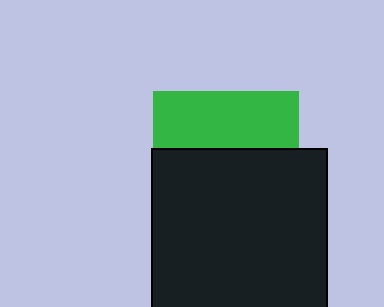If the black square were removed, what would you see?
You would see the complete green square.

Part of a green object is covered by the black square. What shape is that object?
It is a square.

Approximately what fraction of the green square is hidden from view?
Roughly 62% of the green square is hidden behind the black square.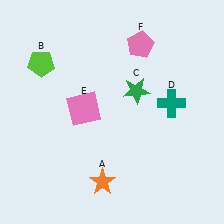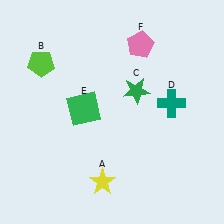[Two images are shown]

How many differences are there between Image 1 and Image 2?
There are 2 differences between the two images.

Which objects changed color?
A changed from orange to yellow. E changed from pink to green.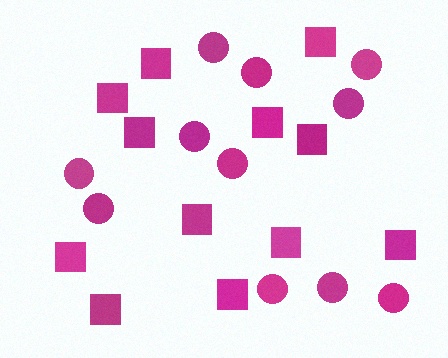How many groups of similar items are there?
There are 2 groups: one group of squares (12) and one group of circles (11).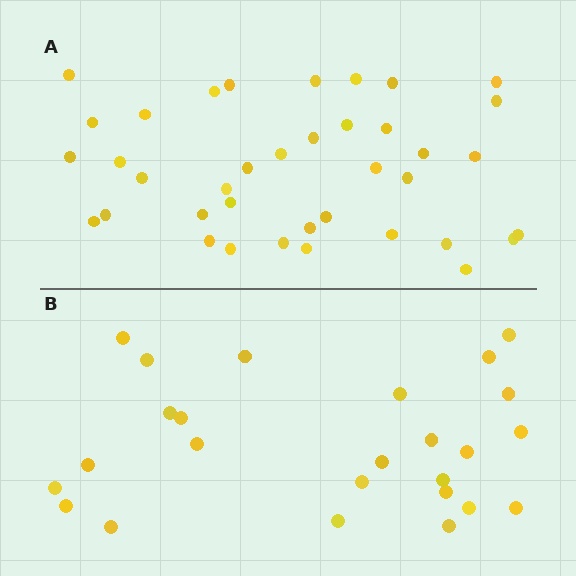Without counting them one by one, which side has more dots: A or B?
Region A (the top region) has more dots.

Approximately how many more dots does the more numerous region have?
Region A has approximately 15 more dots than region B.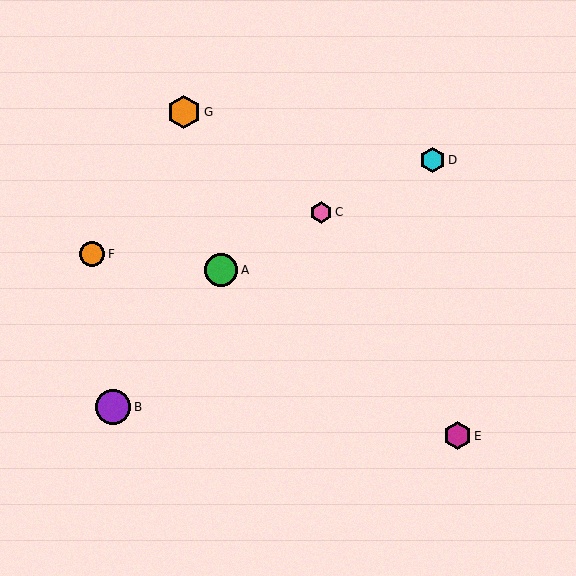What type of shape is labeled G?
Shape G is an orange hexagon.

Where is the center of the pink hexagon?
The center of the pink hexagon is at (321, 212).